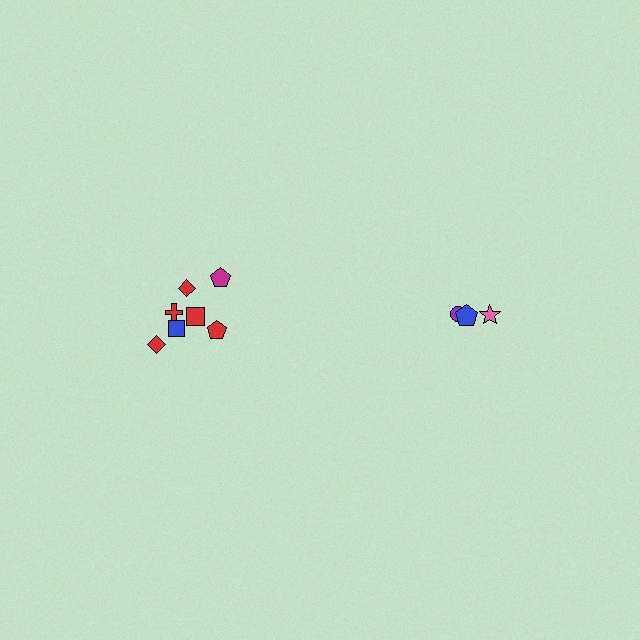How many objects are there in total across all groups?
There are 10 objects.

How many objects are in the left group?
There are 7 objects.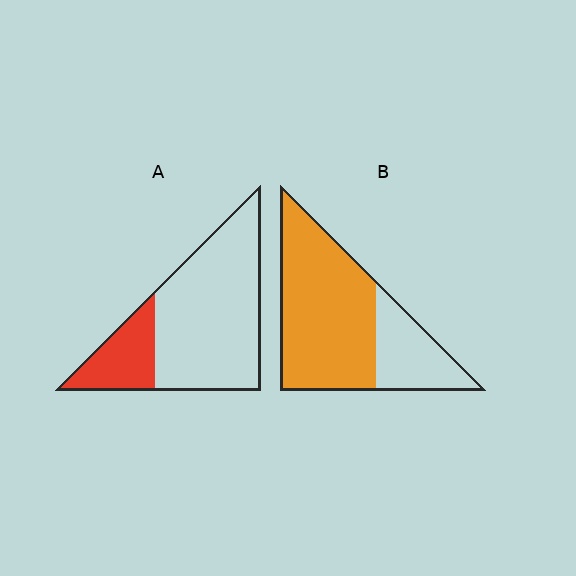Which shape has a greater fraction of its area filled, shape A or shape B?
Shape B.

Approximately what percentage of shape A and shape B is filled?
A is approximately 25% and B is approximately 70%.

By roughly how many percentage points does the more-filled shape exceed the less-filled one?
By roughly 50 percentage points (B over A).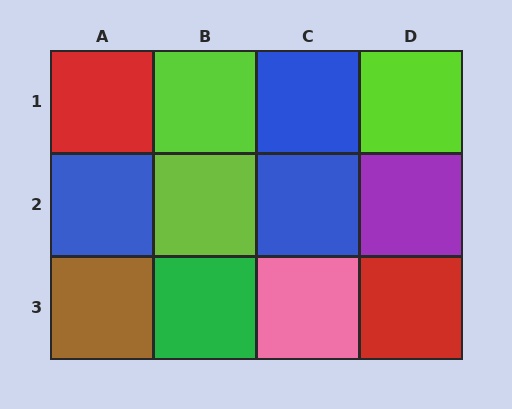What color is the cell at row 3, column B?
Green.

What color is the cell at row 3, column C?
Pink.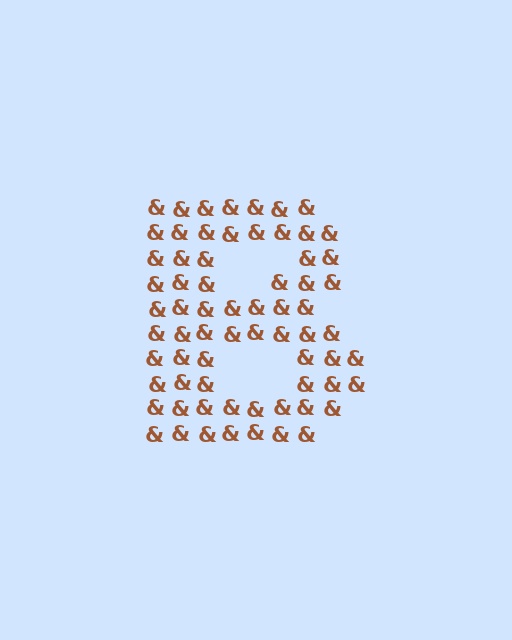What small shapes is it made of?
It is made of small ampersands.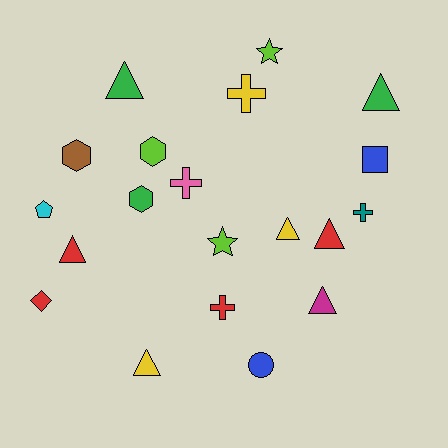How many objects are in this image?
There are 20 objects.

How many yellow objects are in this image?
There are 3 yellow objects.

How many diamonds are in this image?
There is 1 diamond.